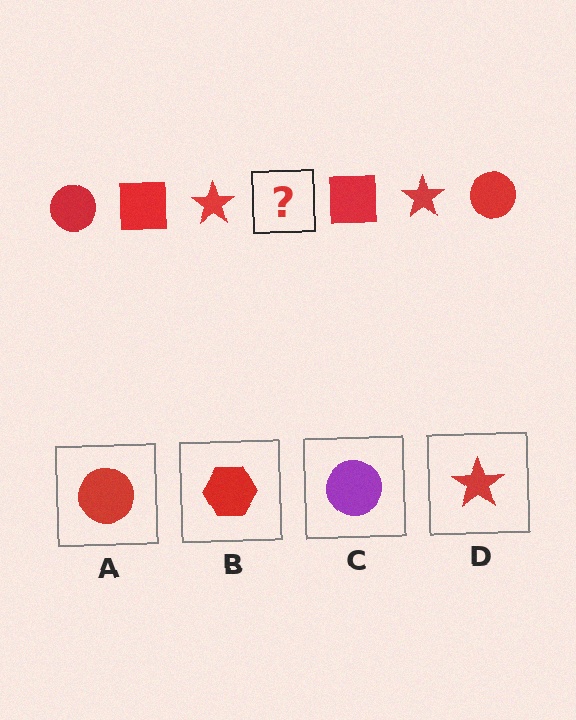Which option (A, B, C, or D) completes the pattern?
A.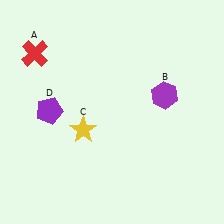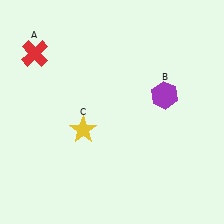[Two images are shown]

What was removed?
The purple pentagon (D) was removed in Image 2.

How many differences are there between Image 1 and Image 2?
There is 1 difference between the two images.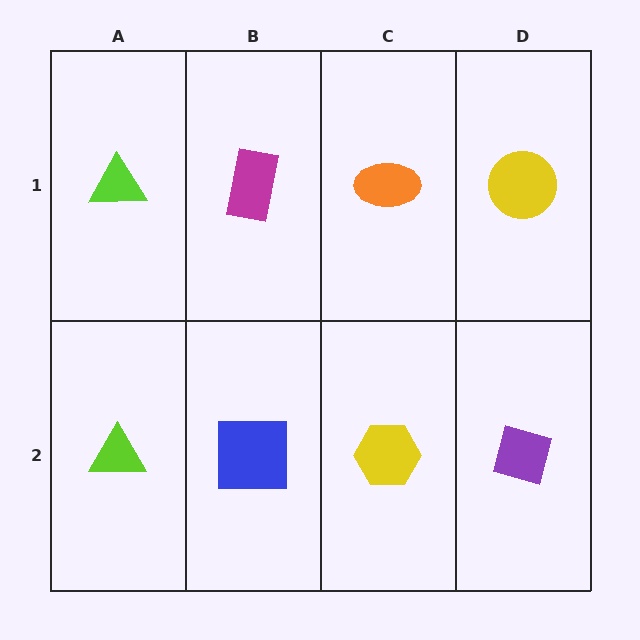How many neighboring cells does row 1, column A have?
2.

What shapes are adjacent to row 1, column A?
A lime triangle (row 2, column A), a magenta rectangle (row 1, column B).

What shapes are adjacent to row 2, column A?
A lime triangle (row 1, column A), a blue square (row 2, column B).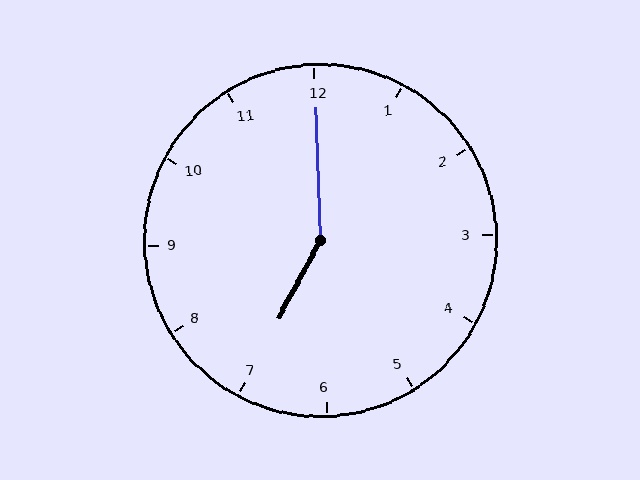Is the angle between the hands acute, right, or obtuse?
It is obtuse.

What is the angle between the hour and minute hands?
Approximately 150 degrees.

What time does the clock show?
7:00.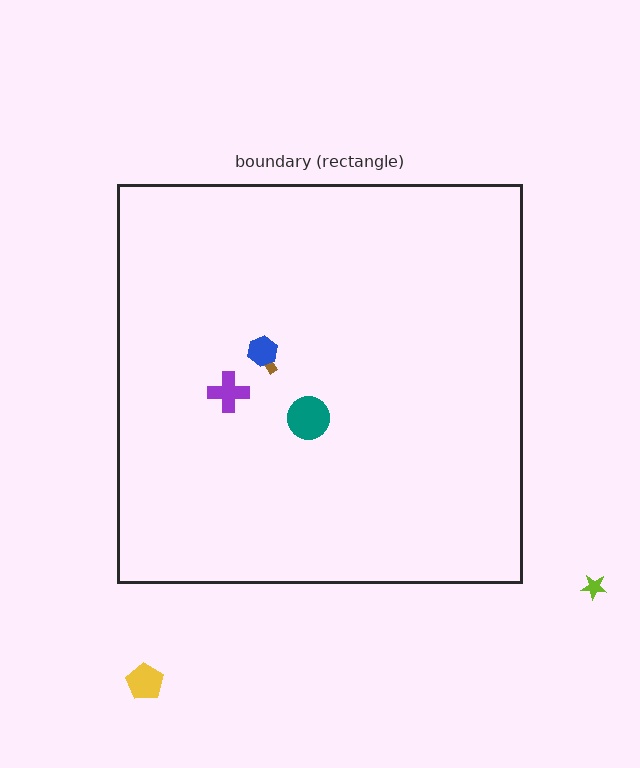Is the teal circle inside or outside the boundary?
Inside.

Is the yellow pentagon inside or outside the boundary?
Outside.